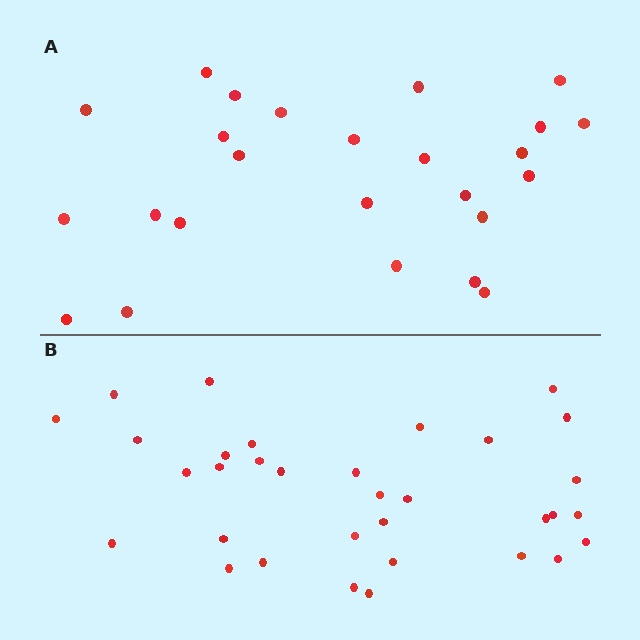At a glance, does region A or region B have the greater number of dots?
Region B (the bottom region) has more dots.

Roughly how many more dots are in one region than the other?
Region B has roughly 8 or so more dots than region A.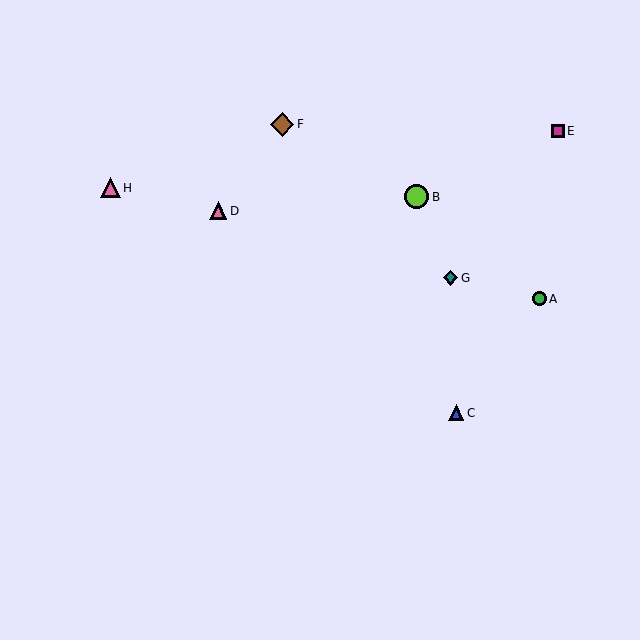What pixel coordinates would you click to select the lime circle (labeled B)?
Click at (417, 197) to select the lime circle B.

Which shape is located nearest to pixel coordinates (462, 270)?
The teal diamond (labeled G) at (450, 278) is nearest to that location.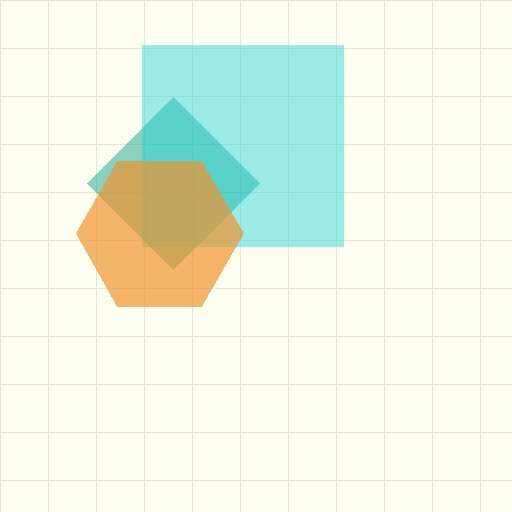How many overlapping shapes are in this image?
There are 3 overlapping shapes in the image.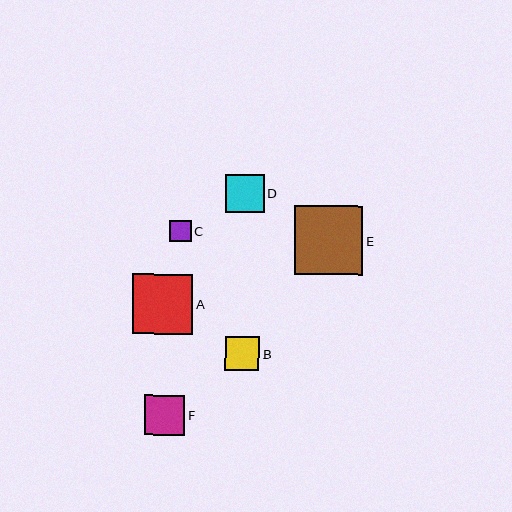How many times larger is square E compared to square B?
Square E is approximately 2.0 times the size of square B.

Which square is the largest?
Square E is the largest with a size of approximately 69 pixels.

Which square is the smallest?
Square C is the smallest with a size of approximately 21 pixels.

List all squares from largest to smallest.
From largest to smallest: E, A, F, D, B, C.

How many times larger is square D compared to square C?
Square D is approximately 1.8 times the size of square C.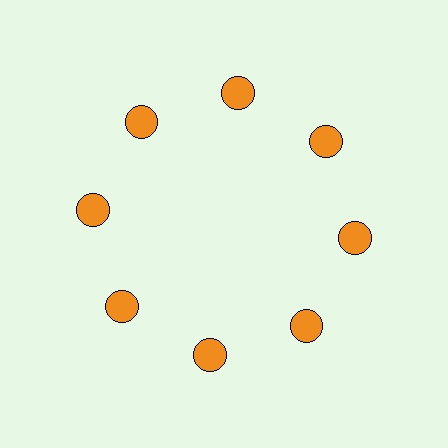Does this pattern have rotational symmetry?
Yes, this pattern has 8-fold rotational symmetry. It looks the same after rotating 45 degrees around the center.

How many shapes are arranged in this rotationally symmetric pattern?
There are 8 shapes, arranged in 8 groups of 1.